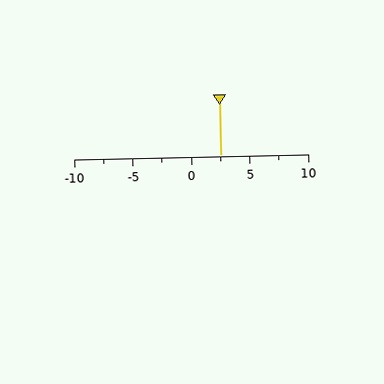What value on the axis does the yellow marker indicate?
The marker indicates approximately 2.5.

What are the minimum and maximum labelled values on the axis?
The axis runs from -10 to 10.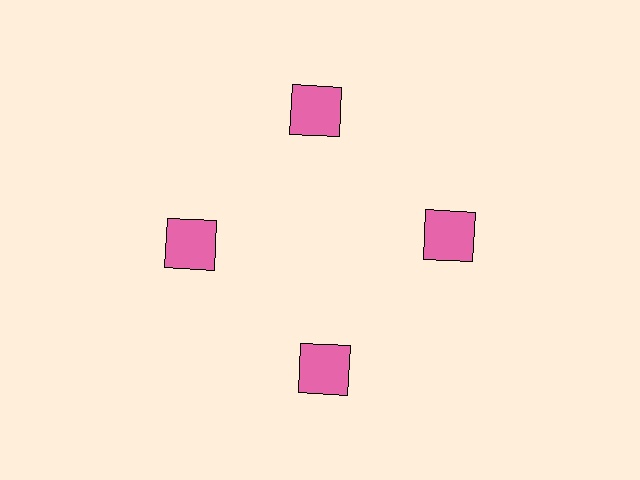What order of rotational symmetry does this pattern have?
This pattern has 4-fold rotational symmetry.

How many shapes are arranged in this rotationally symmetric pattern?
There are 4 shapes, arranged in 4 groups of 1.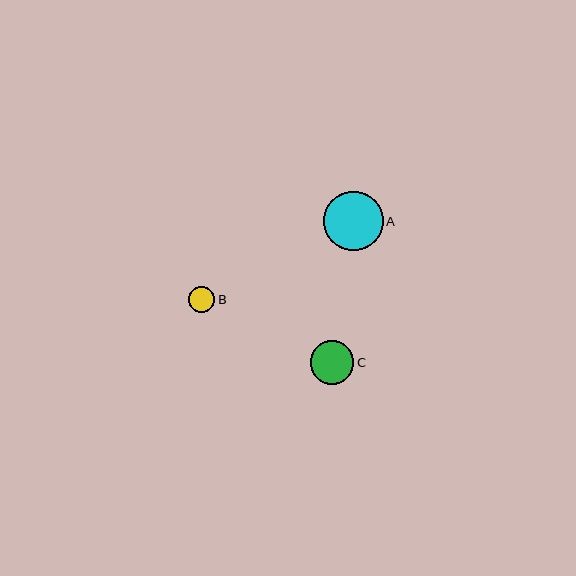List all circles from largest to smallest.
From largest to smallest: A, C, B.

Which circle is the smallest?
Circle B is the smallest with a size of approximately 26 pixels.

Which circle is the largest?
Circle A is the largest with a size of approximately 59 pixels.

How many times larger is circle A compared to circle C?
Circle A is approximately 1.4 times the size of circle C.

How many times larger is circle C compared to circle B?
Circle C is approximately 1.7 times the size of circle B.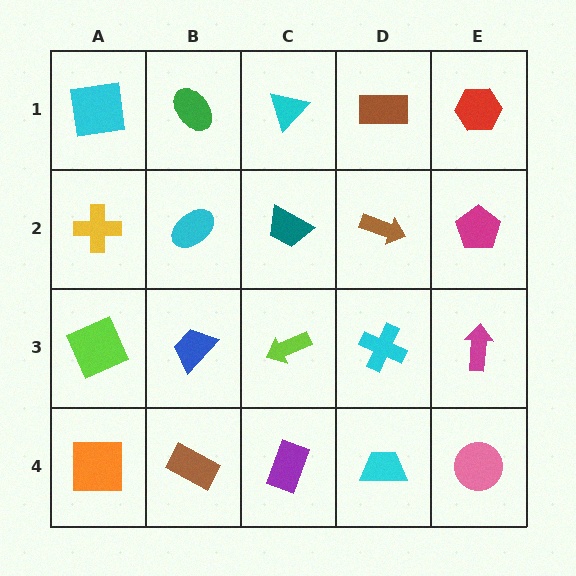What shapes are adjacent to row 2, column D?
A brown rectangle (row 1, column D), a cyan cross (row 3, column D), a teal trapezoid (row 2, column C), a magenta pentagon (row 2, column E).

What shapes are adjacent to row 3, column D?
A brown arrow (row 2, column D), a cyan trapezoid (row 4, column D), a lime arrow (row 3, column C), a magenta arrow (row 3, column E).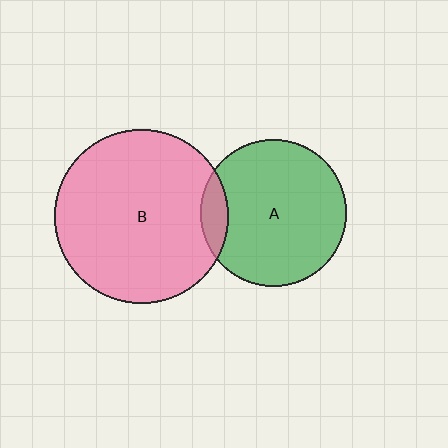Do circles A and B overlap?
Yes.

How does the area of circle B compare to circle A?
Approximately 1.4 times.